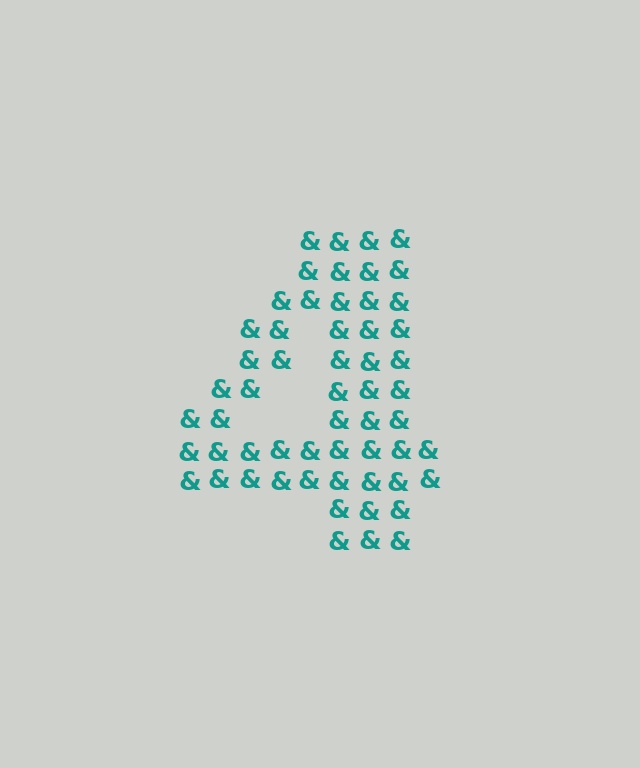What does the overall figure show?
The overall figure shows the digit 4.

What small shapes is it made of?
It is made of small ampersands.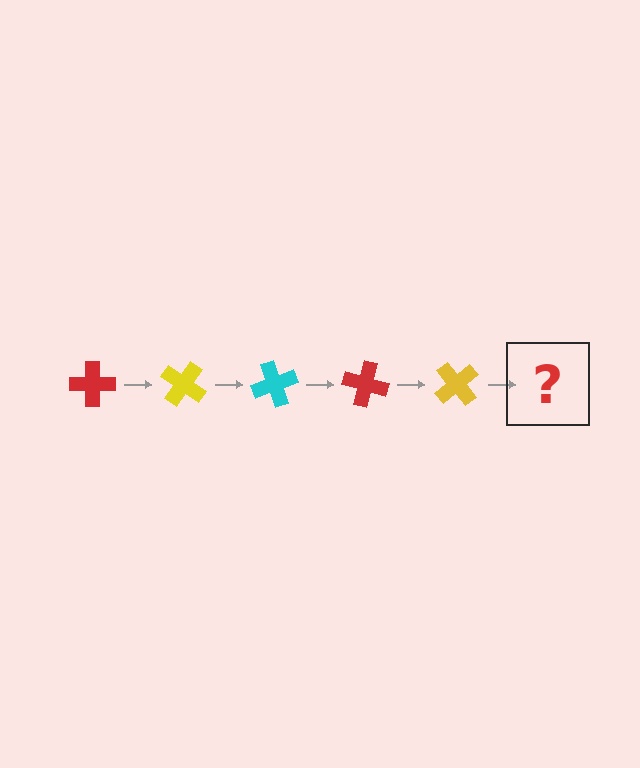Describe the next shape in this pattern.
It should be a cyan cross, rotated 175 degrees from the start.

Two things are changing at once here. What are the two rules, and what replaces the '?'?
The two rules are that it rotates 35 degrees each step and the color cycles through red, yellow, and cyan. The '?' should be a cyan cross, rotated 175 degrees from the start.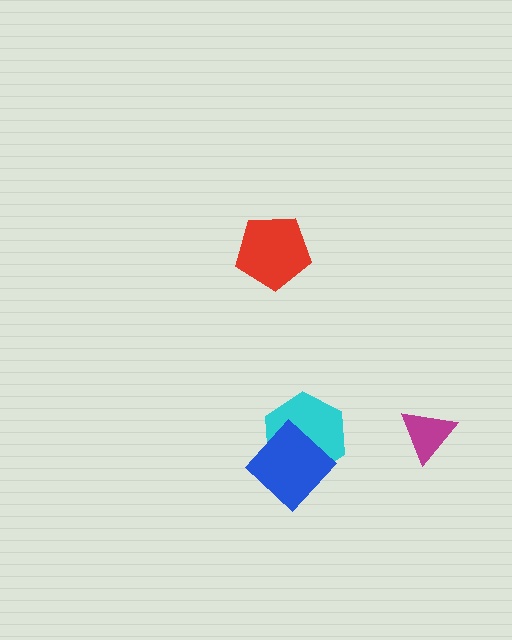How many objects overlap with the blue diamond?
1 object overlaps with the blue diamond.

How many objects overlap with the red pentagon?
0 objects overlap with the red pentagon.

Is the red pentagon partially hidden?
No, no other shape covers it.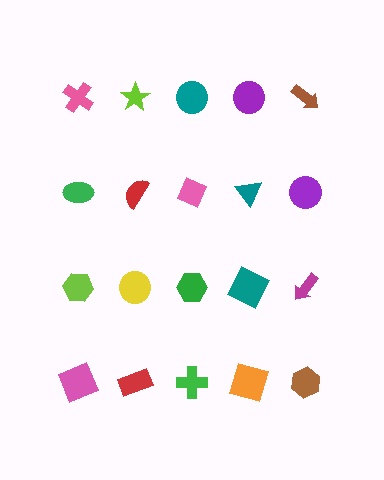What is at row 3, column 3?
A green hexagon.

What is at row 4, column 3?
A green cross.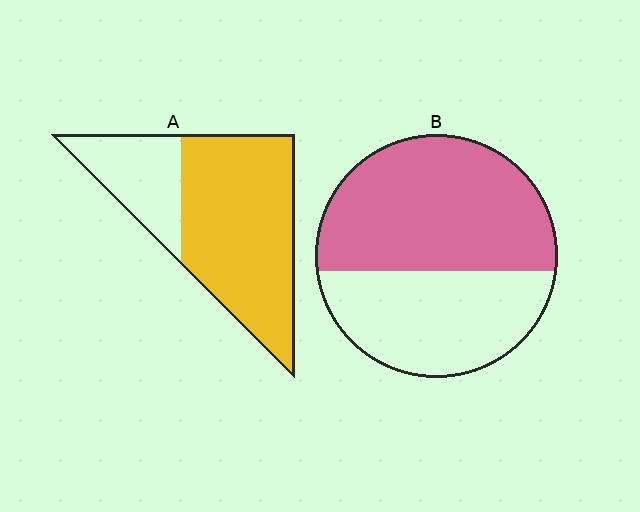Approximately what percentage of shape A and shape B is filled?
A is approximately 70% and B is approximately 60%.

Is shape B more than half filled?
Yes.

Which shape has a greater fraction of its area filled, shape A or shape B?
Shape A.